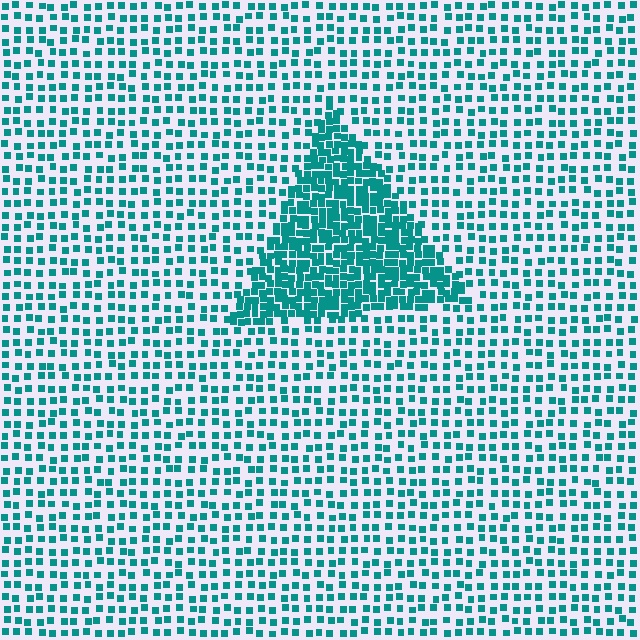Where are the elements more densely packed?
The elements are more densely packed inside the triangle boundary.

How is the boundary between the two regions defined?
The boundary is defined by a change in element density (approximately 2.5x ratio). All elements are the same color, size, and shape.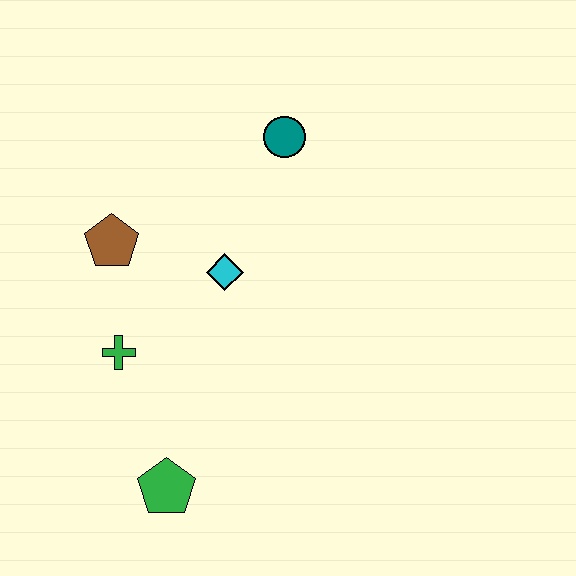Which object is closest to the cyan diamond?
The brown pentagon is closest to the cyan diamond.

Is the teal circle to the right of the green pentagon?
Yes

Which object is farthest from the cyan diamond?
The green pentagon is farthest from the cyan diamond.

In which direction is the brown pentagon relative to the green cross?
The brown pentagon is above the green cross.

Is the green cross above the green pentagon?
Yes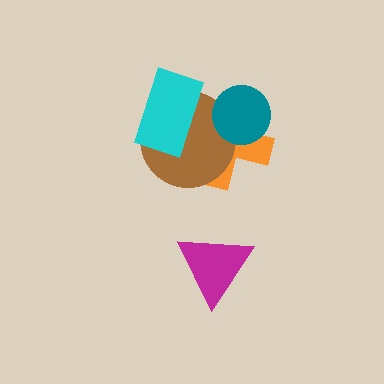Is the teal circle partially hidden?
No, no other shape covers it.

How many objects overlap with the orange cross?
3 objects overlap with the orange cross.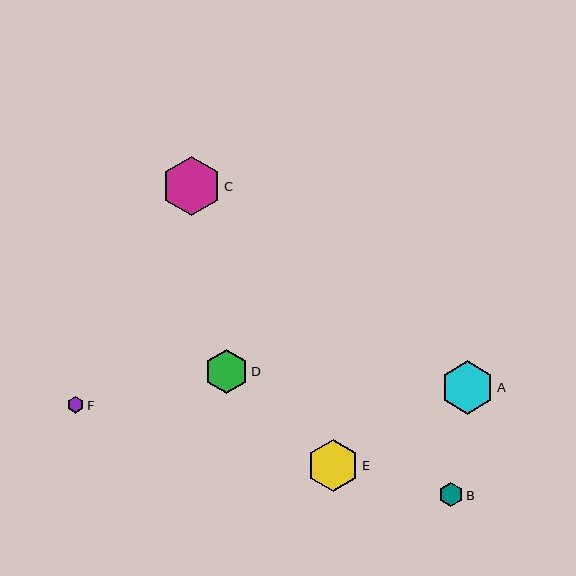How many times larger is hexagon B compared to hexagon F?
Hexagon B is approximately 1.5 times the size of hexagon F.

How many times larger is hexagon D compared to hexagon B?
Hexagon D is approximately 1.8 times the size of hexagon B.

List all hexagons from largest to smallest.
From largest to smallest: C, A, E, D, B, F.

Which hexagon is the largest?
Hexagon C is the largest with a size of approximately 59 pixels.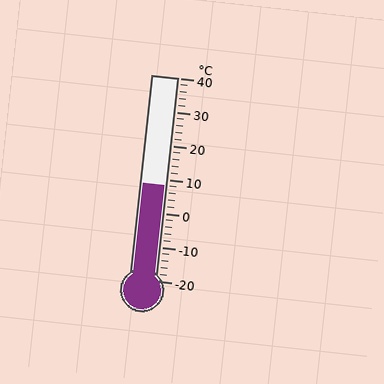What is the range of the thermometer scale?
The thermometer scale ranges from -20°C to 40°C.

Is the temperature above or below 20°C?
The temperature is below 20°C.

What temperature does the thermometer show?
The thermometer shows approximately 8°C.